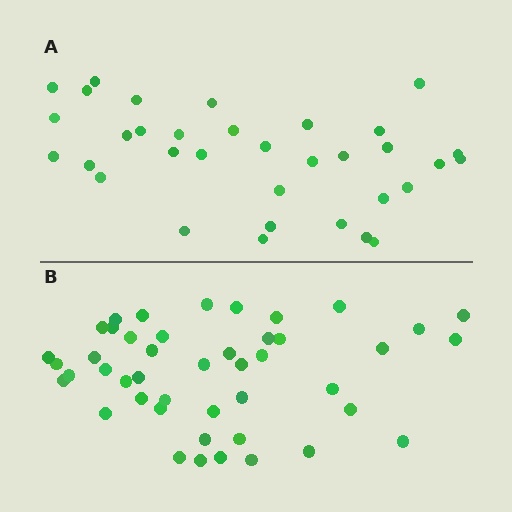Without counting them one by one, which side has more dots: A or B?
Region B (the bottom region) has more dots.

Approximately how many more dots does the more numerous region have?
Region B has roughly 12 or so more dots than region A.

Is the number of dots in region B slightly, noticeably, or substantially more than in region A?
Region B has noticeably more, but not dramatically so. The ratio is roughly 1.3 to 1.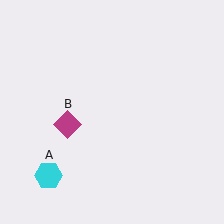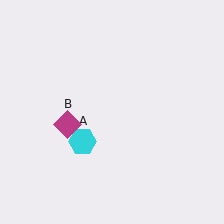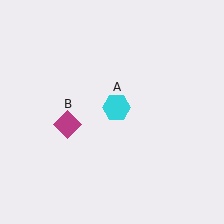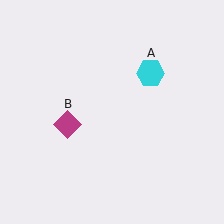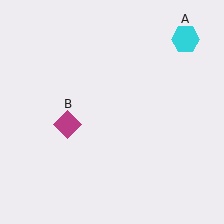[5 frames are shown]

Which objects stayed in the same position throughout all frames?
Magenta diamond (object B) remained stationary.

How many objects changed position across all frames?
1 object changed position: cyan hexagon (object A).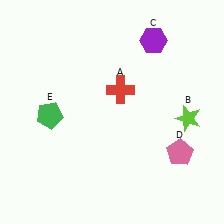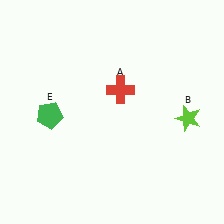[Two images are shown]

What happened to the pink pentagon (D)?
The pink pentagon (D) was removed in Image 2. It was in the bottom-right area of Image 1.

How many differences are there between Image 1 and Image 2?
There are 2 differences between the two images.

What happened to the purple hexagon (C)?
The purple hexagon (C) was removed in Image 2. It was in the top-right area of Image 1.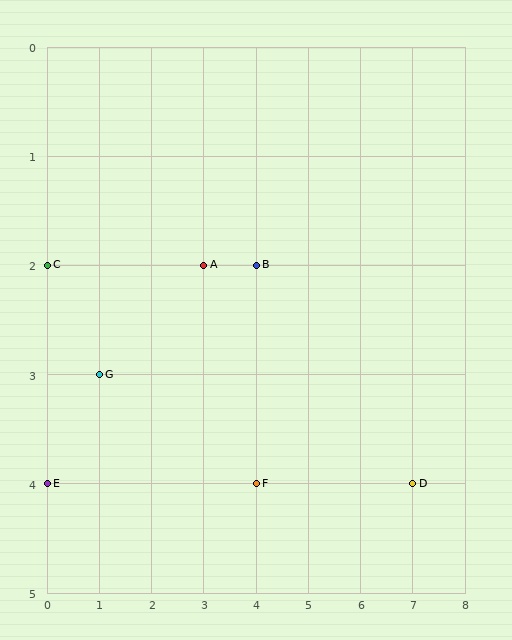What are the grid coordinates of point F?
Point F is at grid coordinates (4, 4).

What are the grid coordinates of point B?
Point B is at grid coordinates (4, 2).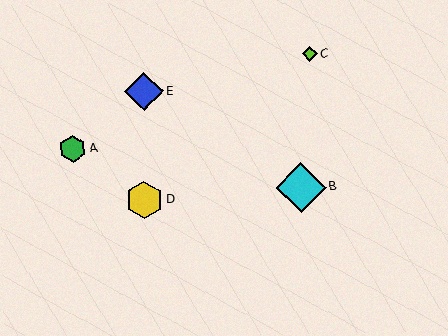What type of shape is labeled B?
Shape B is a cyan diamond.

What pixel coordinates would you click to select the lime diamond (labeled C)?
Click at (310, 53) to select the lime diamond C.